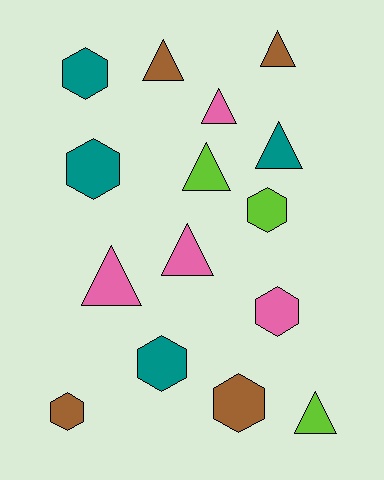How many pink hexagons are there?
There is 1 pink hexagon.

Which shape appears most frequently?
Triangle, with 8 objects.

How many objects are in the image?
There are 15 objects.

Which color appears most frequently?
Teal, with 4 objects.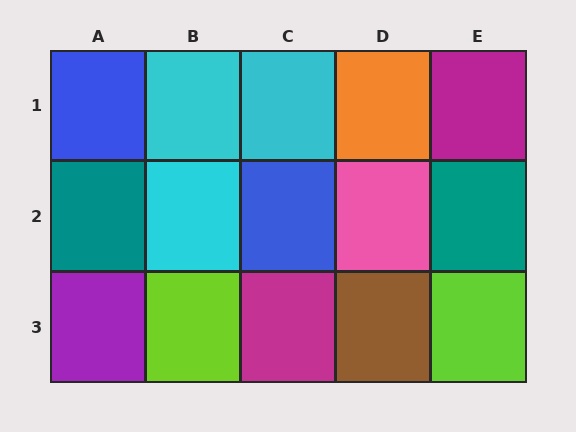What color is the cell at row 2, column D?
Pink.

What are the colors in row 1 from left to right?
Blue, cyan, cyan, orange, magenta.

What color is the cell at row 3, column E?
Lime.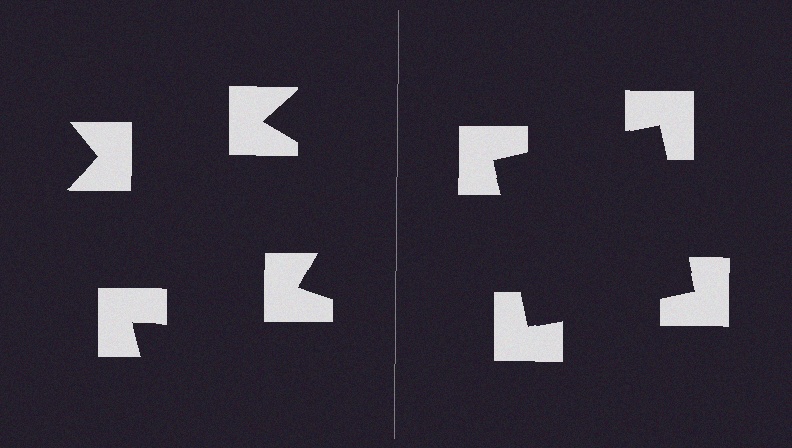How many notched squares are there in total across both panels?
8 — 4 on each side.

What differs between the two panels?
The notched squares are positioned identically on both sides; only the wedge orientations differ. On the right they align to a square; on the left they are misaligned.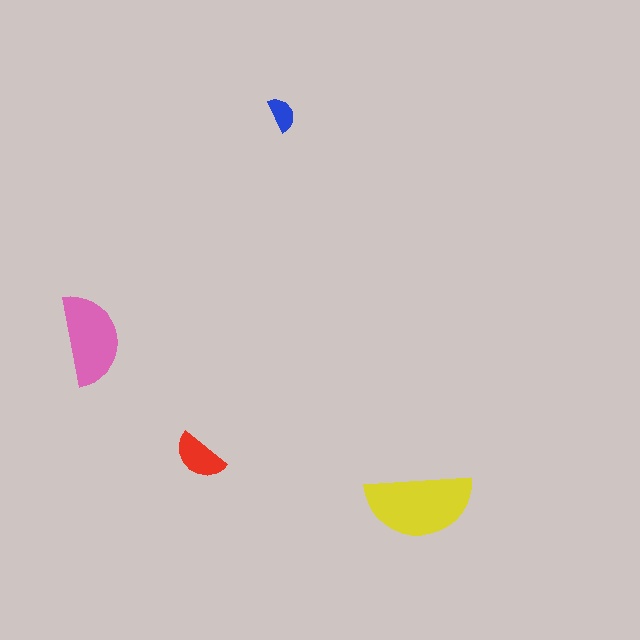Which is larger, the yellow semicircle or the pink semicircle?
The yellow one.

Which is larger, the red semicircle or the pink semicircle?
The pink one.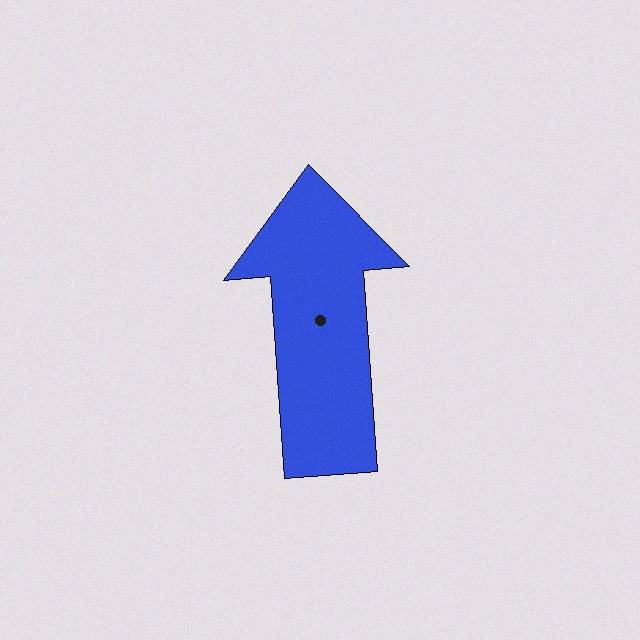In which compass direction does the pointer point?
North.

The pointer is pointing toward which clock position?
Roughly 12 o'clock.